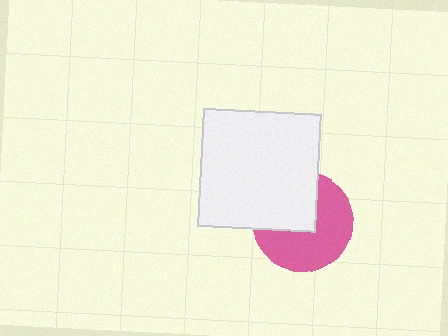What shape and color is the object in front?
The object in front is a white square.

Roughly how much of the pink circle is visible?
About half of it is visible (roughly 58%).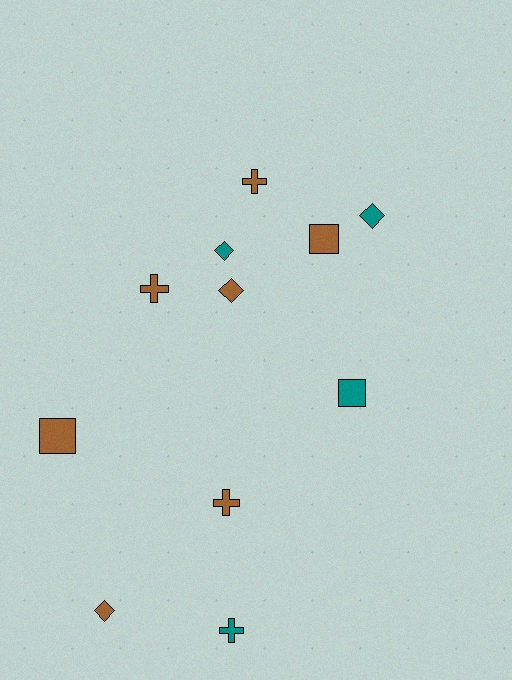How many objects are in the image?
There are 11 objects.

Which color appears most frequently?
Brown, with 7 objects.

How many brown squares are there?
There are 2 brown squares.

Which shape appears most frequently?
Cross, with 4 objects.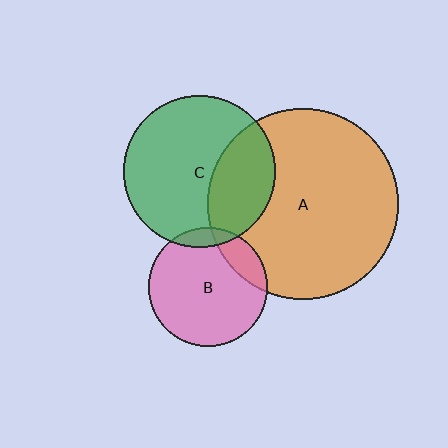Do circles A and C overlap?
Yes.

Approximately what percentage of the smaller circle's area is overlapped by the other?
Approximately 30%.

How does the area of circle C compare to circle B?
Approximately 1.6 times.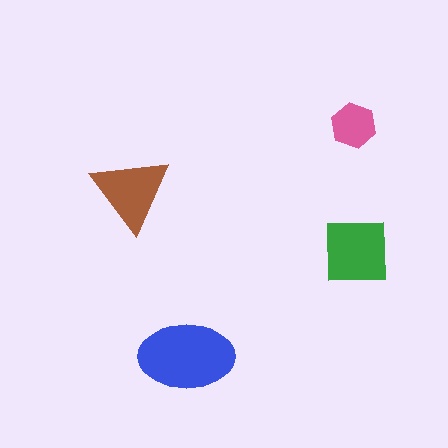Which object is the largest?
The blue ellipse.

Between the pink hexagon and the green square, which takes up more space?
The green square.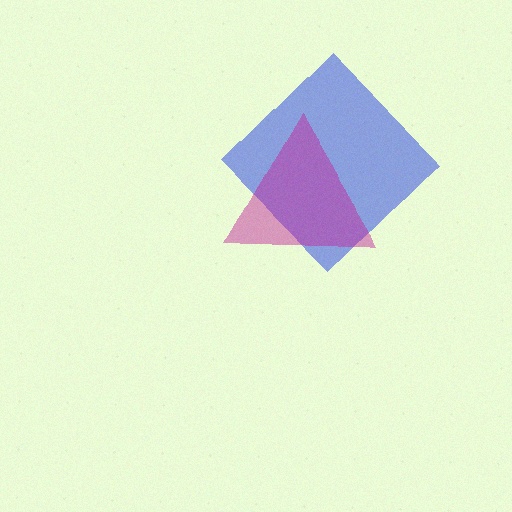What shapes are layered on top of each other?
The layered shapes are: a blue diamond, a magenta triangle.